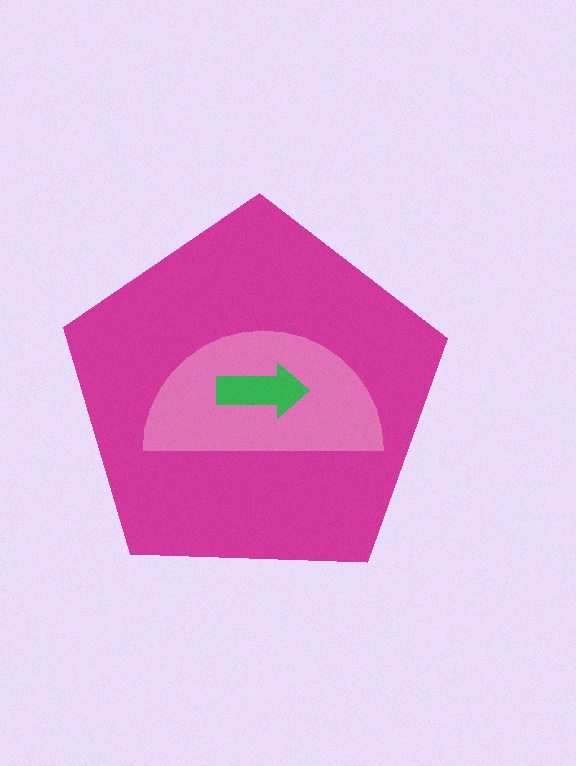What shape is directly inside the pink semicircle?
The green arrow.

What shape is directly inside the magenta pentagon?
The pink semicircle.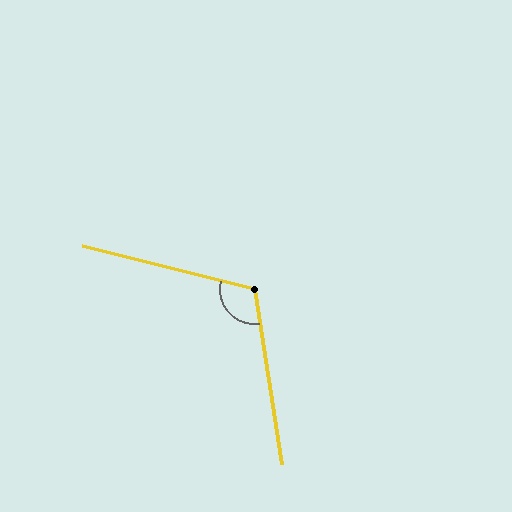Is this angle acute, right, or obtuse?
It is obtuse.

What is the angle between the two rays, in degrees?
Approximately 113 degrees.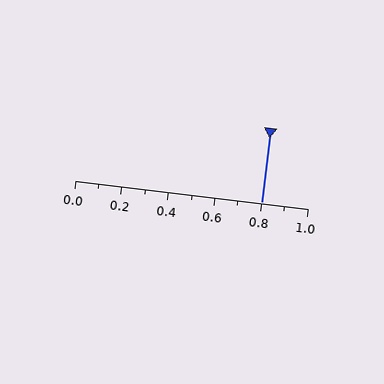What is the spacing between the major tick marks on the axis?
The major ticks are spaced 0.2 apart.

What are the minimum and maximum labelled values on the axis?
The axis runs from 0.0 to 1.0.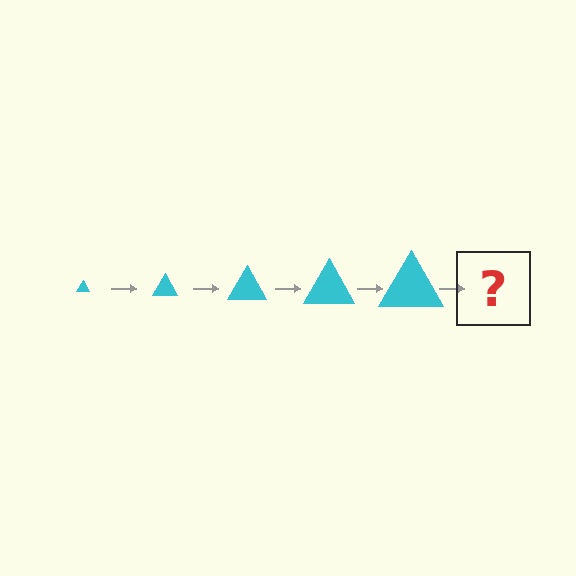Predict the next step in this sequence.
The next step is a cyan triangle, larger than the previous one.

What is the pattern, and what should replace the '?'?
The pattern is that the triangle gets progressively larger each step. The '?' should be a cyan triangle, larger than the previous one.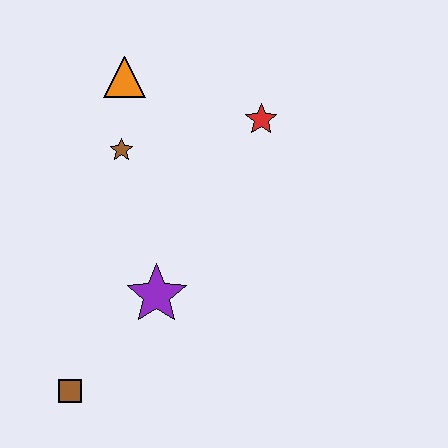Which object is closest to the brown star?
The orange triangle is closest to the brown star.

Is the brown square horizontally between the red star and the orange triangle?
No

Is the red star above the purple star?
Yes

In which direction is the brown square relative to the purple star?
The brown square is below the purple star.